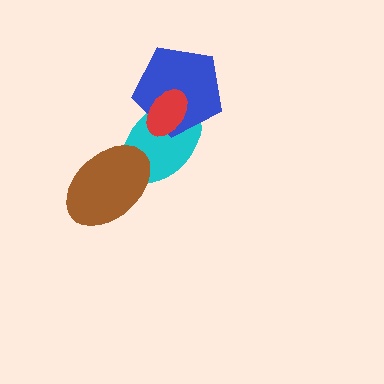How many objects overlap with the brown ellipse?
1 object overlaps with the brown ellipse.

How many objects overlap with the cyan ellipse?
3 objects overlap with the cyan ellipse.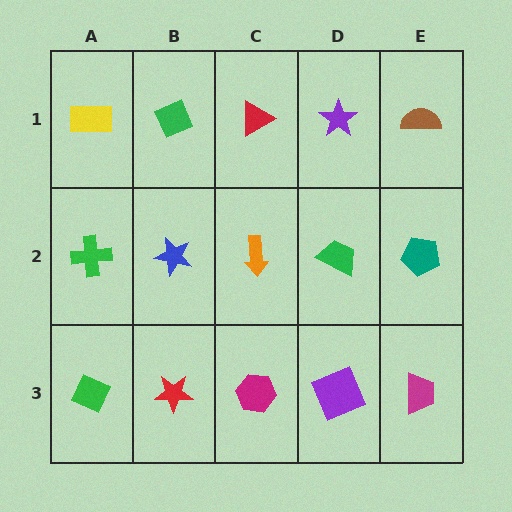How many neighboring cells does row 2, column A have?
3.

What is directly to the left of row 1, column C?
A green diamond.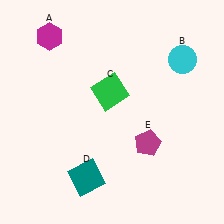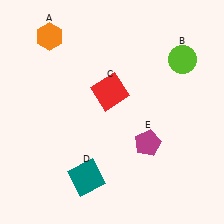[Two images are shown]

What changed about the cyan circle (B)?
In Image 1, B is cyan. In Image 2, it changed to lime.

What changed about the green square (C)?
In Image 1, C is green. In Image 2, it changed to red.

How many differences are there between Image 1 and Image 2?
There are 3 differences between the two images.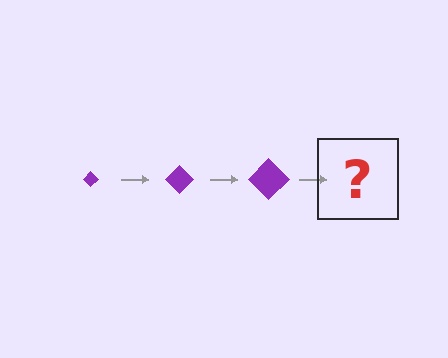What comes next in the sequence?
The next element should be a purple diamond, larger than the previous one.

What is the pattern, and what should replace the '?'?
The pattern is that the diamond gets progressively larger each step. The '?' should be a purple diamond, larger than the previous one.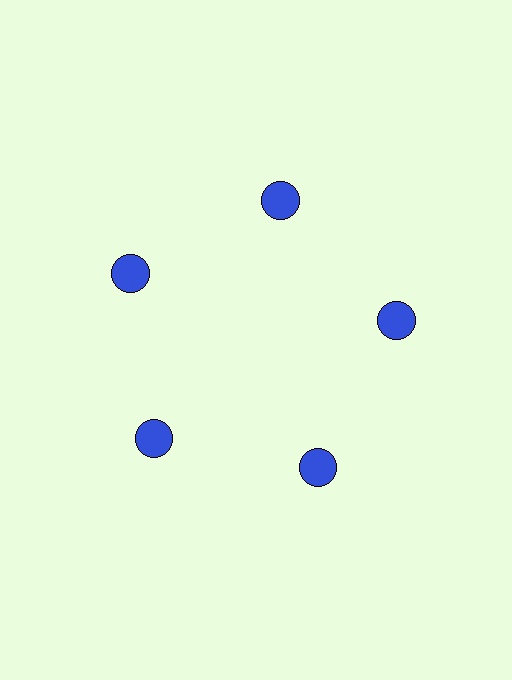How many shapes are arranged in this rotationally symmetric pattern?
There are 5 shapes, arranged in 5 groups of 1.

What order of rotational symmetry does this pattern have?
This pattern has 5-fold rotational symmetry.